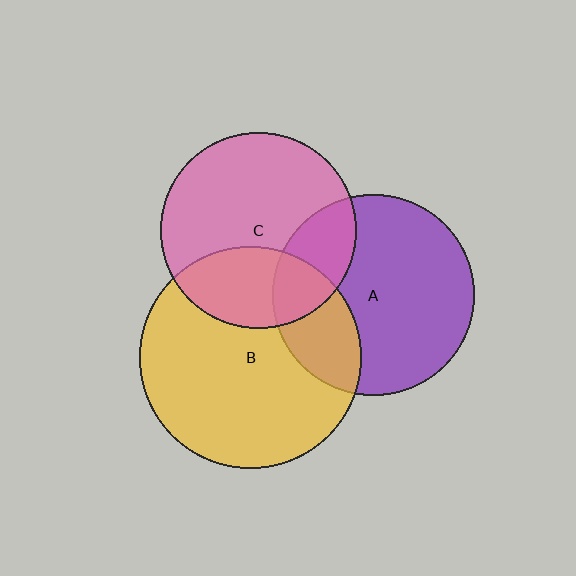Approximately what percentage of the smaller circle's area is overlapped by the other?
Approximately 30%.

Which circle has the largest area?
Circle B (yellow).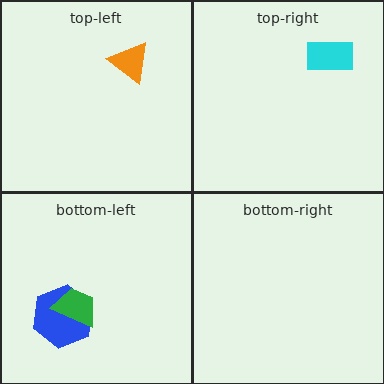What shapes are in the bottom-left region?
The blue hexagon, the green trapezoid.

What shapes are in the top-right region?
The cyan rectangle.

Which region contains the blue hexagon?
The bottom-left region.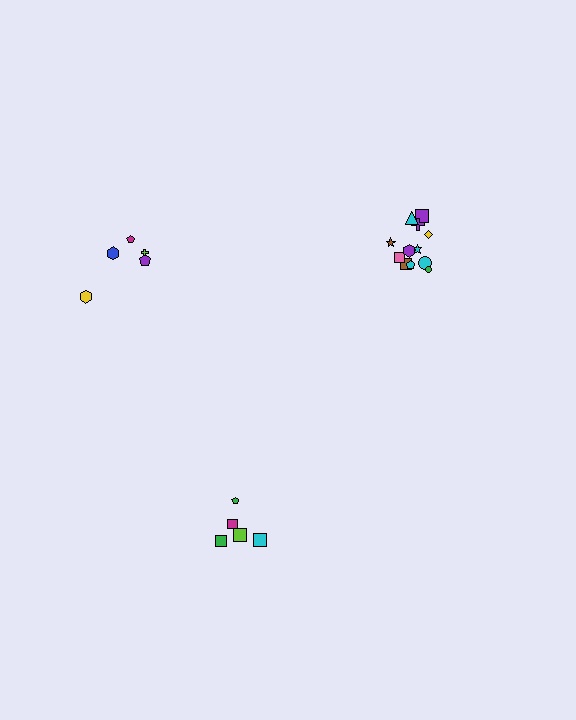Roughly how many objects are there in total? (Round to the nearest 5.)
Roughly 20 objects in total.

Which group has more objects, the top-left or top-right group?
The top-right group.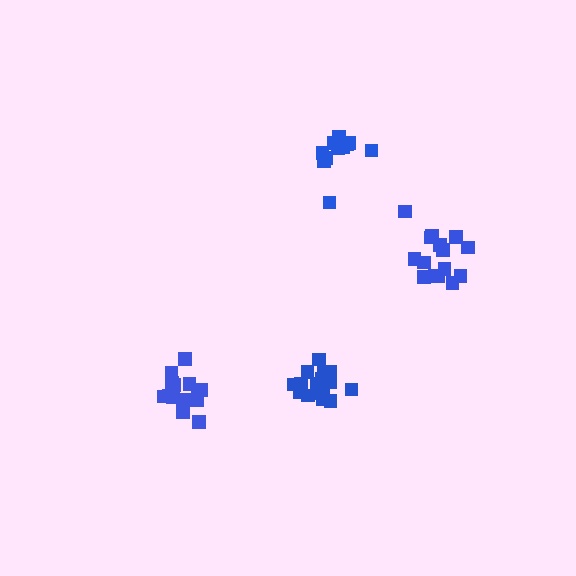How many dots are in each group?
Group 1: 16 dots, Group 2: 14 dots, Group 3: 11 dots, Group 4: 15 dots (56 total).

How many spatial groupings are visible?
There are 4 spatial groupings.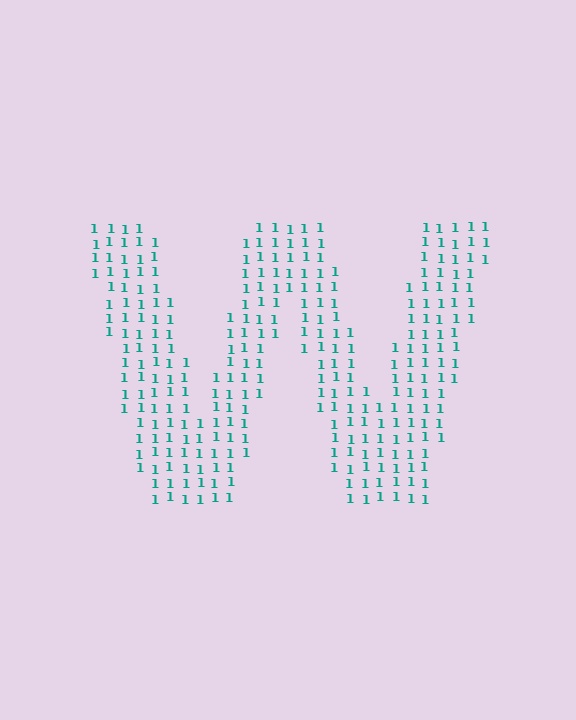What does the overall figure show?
The overall figure shows the letter W.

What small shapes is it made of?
It is made of small digit 1's.